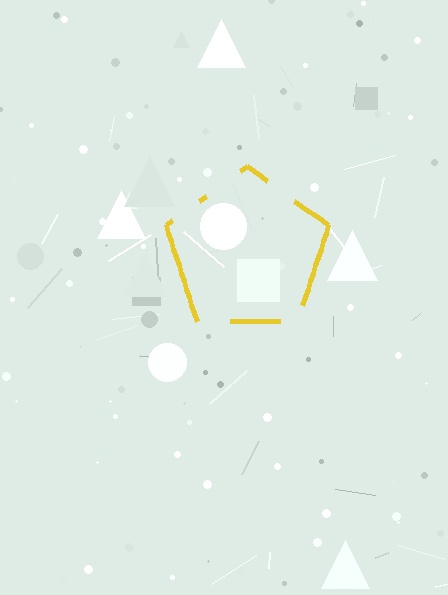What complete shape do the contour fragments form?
The contour fragments form a pentagon.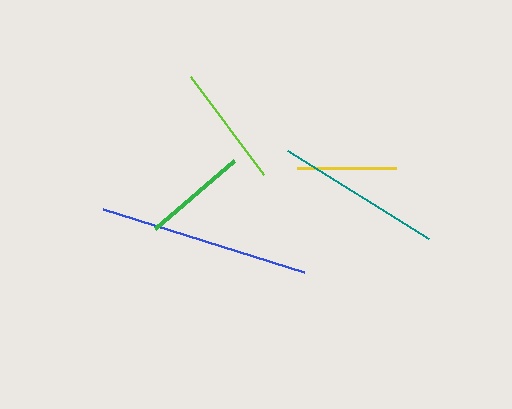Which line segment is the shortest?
The yellow line is the shortest at approximately 99 pixels.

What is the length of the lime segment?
The lime segment is approximately 122 pixels long.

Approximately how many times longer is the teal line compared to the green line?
The teal line is approximately 1.6 times the length of the green line.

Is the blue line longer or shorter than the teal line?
The blue line is longer than the teal line.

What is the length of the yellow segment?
The yellow segment is approximately 99 pixels long.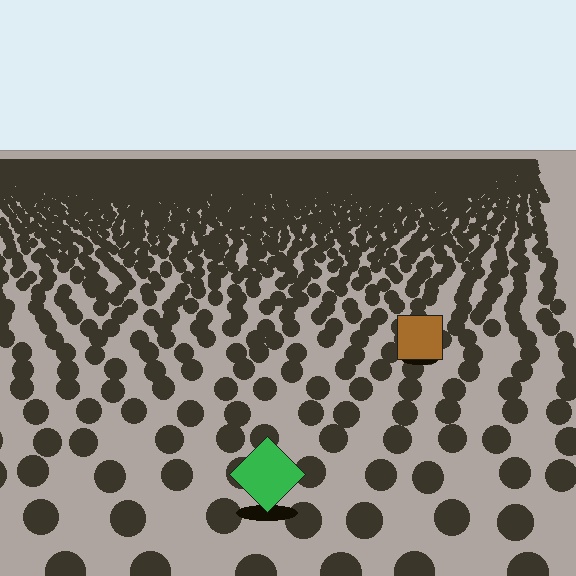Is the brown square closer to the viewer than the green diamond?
No. The green diamond is closer — you can tell from the texture gradient: the ground texture is coarser near it.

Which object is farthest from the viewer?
The brown square is farthest from the viewer. It appears smaller and the ground texture around it is denser.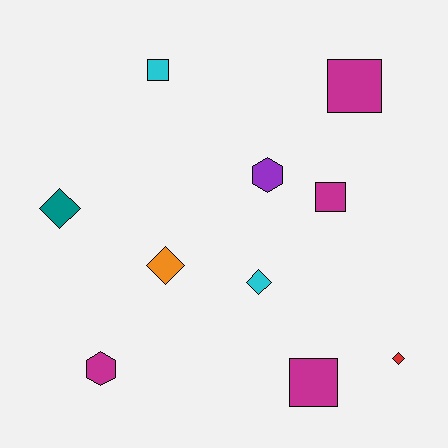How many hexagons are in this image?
There are 2 hexagons.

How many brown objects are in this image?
There are no brown objects.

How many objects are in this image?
There are 10 objects.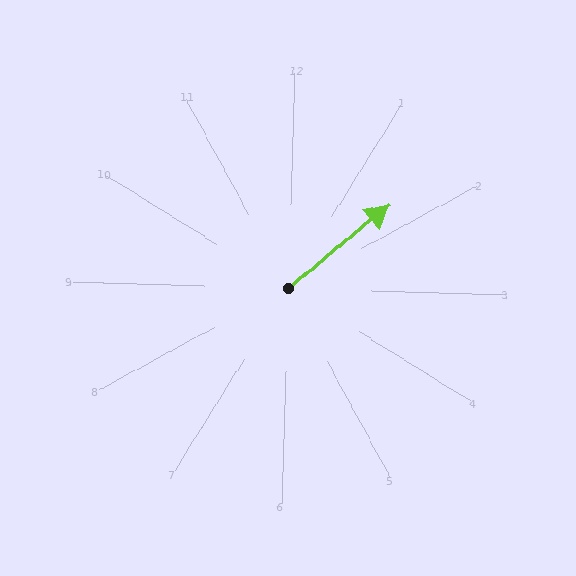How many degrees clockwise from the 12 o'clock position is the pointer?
Approximately 49 degrees.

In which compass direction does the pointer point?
Northeast.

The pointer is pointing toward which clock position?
Roughly 2 o'clock.